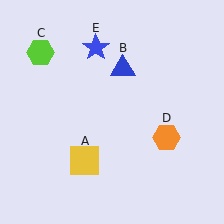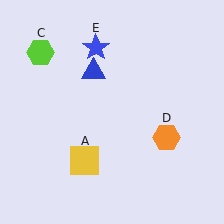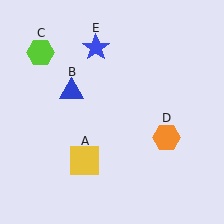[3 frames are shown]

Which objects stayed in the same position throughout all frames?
Yellow square (object A) and lime hexagon (object C) and orange hexagon (object D) and blue star (object E) remained stationary.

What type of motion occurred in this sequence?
The blue triangle (object B) rotated counterclockwise around the center of the scene.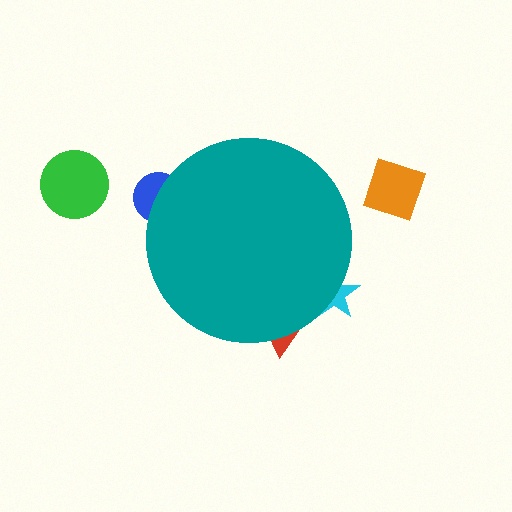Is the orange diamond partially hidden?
No, the orange diamond is fully visible.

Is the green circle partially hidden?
No, the green circle is fully visible.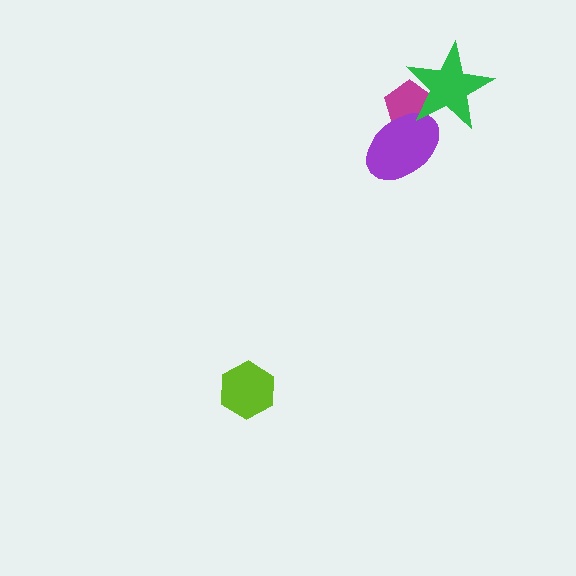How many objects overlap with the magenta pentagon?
2 objects overlap with the magenta pentagon.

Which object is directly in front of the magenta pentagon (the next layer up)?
The purple ellipse is directly in front of the magenta pentagon.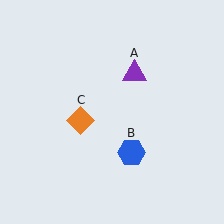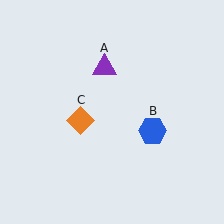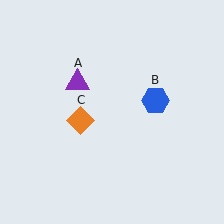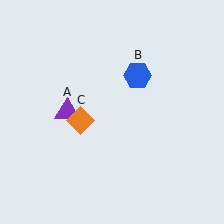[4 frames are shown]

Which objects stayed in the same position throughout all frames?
Orange diamond (object C) remained stationary.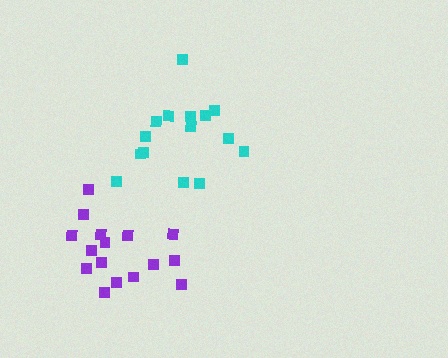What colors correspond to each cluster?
The clusters are colored: purple, cyan.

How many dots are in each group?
Group 1: 16 dots, Group 2: 15 dots (31 total).